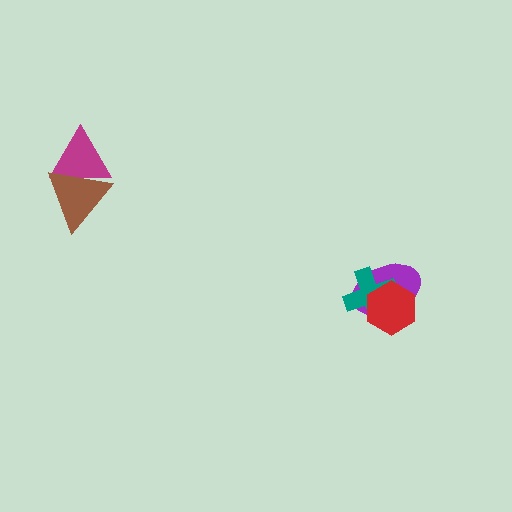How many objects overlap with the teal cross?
2 objects overlap with the teal cross.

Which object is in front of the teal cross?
The red hexagon is in front of the teal cross.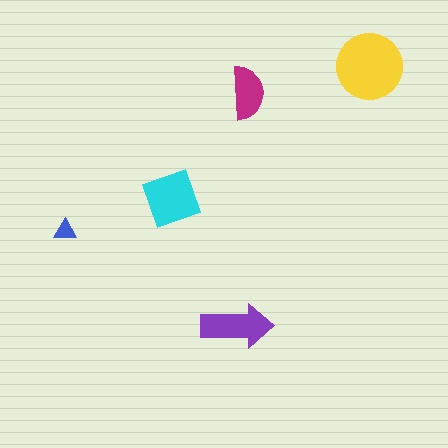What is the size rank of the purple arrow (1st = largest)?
3rd.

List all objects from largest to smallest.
The yellow circle, the cyan diamond, the purple arrow, the magenta semicircle, the blue triangle.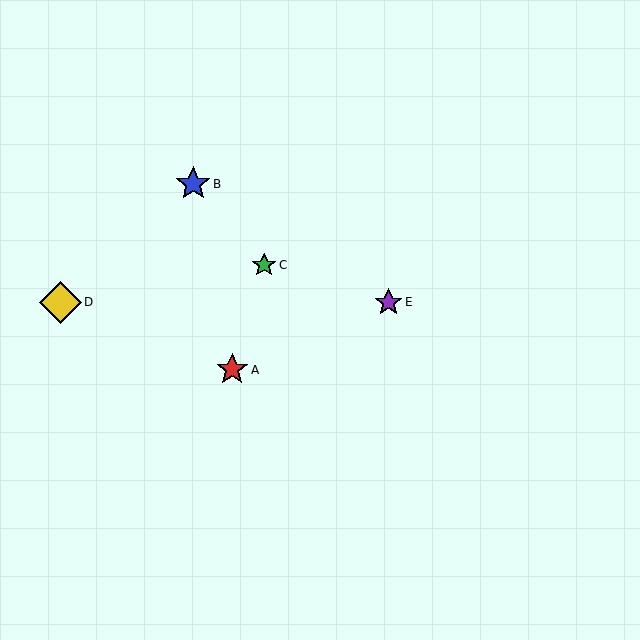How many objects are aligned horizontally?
2 objects (D, E) are aligned horizontally.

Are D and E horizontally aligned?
Yes, both are at y≈302.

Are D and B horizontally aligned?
No, D is at y≈302 and B is at y≈184.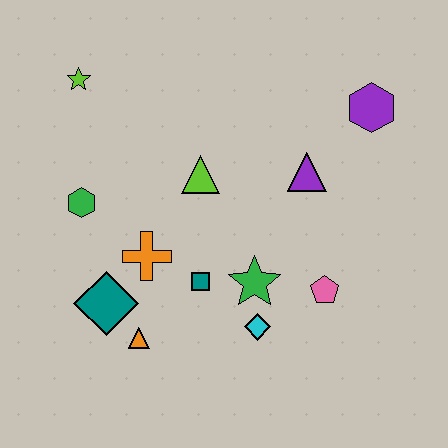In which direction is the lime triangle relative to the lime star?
The lime triangle is to the right of the lime star.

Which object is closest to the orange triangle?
The teal diamond is closest to the orange triangle.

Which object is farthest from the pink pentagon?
The lime star is farthest from the pink pentagon.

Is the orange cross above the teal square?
Yes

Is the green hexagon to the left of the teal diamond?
Yes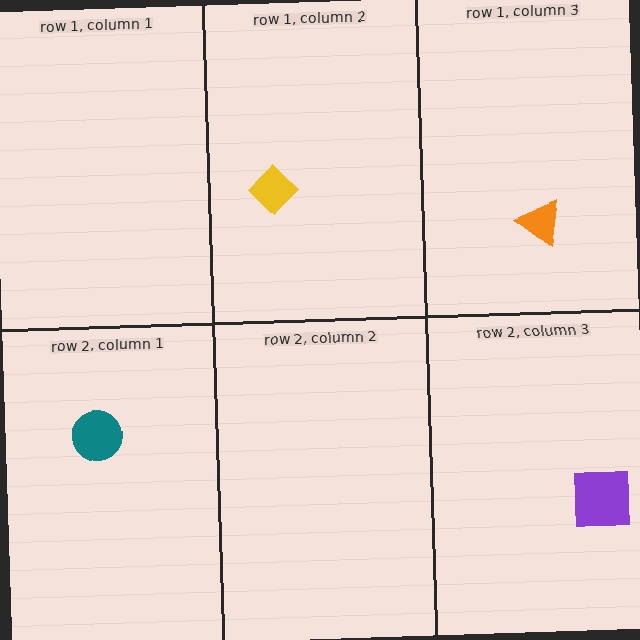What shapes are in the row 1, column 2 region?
The yellow diamond.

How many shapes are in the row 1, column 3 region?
1.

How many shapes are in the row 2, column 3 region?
1.